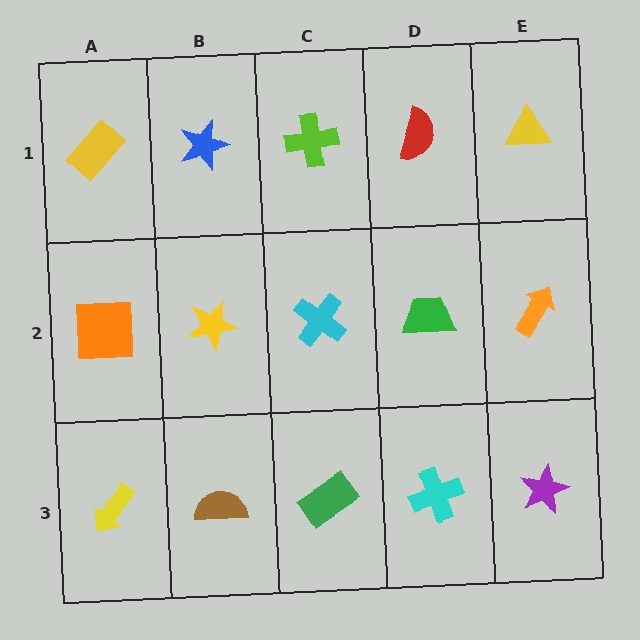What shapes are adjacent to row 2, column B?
A blue star (row 1, column B), a brown semicircle (row 3, column B), an orange square (row 2, column A), a cyan cross (row 2, column C).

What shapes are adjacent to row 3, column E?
An orange arrow (row 2, column E), a cyan cross (row 3, column D).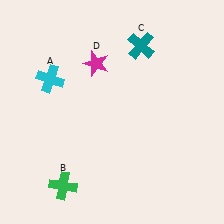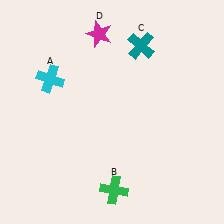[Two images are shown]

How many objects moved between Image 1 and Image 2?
2 objects moved between the two images.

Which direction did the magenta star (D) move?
The magenta star (D) moved up.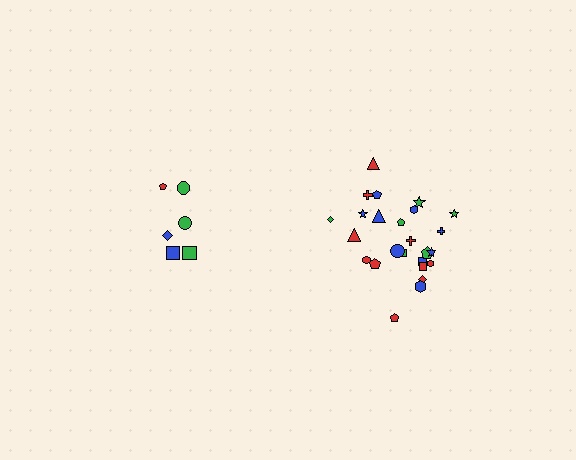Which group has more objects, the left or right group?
The right group.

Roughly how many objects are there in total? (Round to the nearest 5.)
Roughly 30 objects in total.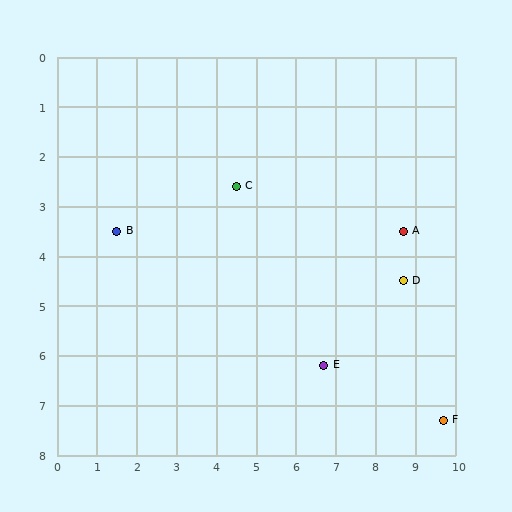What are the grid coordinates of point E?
Point E is at approximately (6.7, 6.2).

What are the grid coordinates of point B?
Point B is at approximately (1.5, 3.5).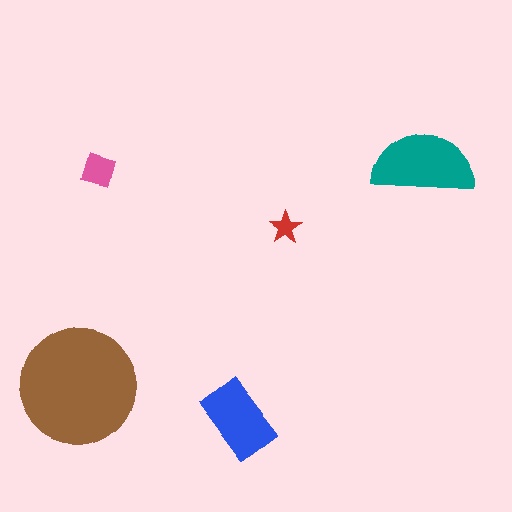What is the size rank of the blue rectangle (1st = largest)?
3rd.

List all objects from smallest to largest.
The red star, the pink square, the blue rectangle, the teal semicircle, the brown circle.